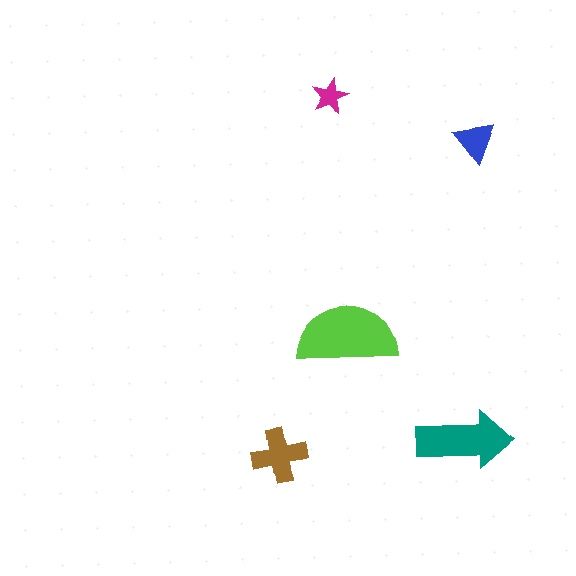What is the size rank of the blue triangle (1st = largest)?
4th.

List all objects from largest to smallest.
The lime semicircle, the teal arrow, the brown cross, the blue triangle, the magenta star.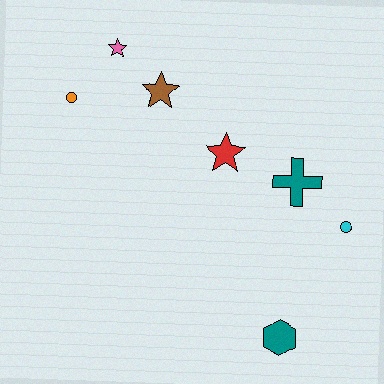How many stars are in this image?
There are 3 stars.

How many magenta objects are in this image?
There are no magenta objects.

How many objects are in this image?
There are 7 objects.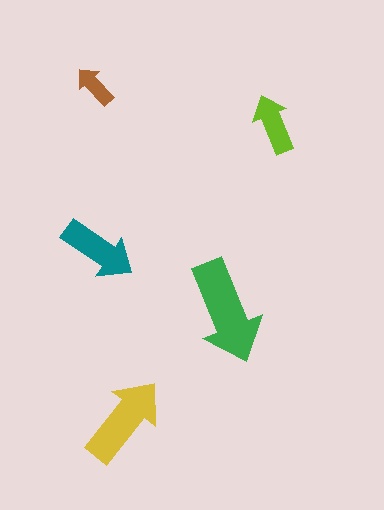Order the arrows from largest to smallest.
the green one, the yellow one, the teal one, the lime one, the brown one.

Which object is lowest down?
The yellow arrow is bottommost.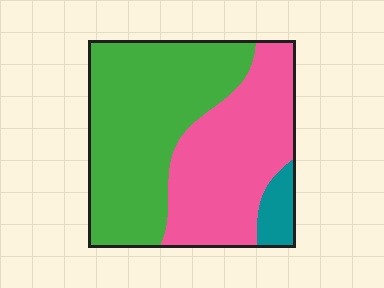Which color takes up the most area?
Green, at roughly 50%.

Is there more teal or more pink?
Pink.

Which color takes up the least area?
Teal, at roughly 5%.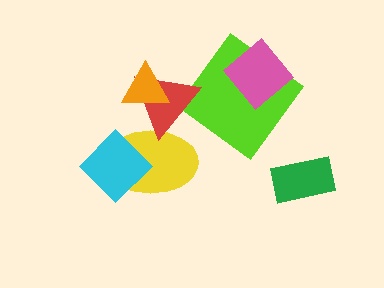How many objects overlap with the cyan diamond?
1 object overlaps with the cyan diamond.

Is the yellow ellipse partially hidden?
Yes, it is partially covered by another shape.